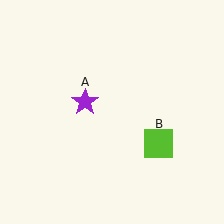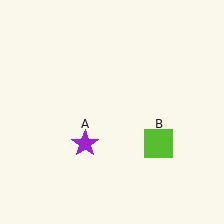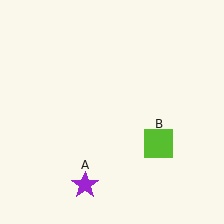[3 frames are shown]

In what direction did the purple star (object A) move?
The purple star (object A) moved down.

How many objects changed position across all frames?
1 object changed position: purple star (object A).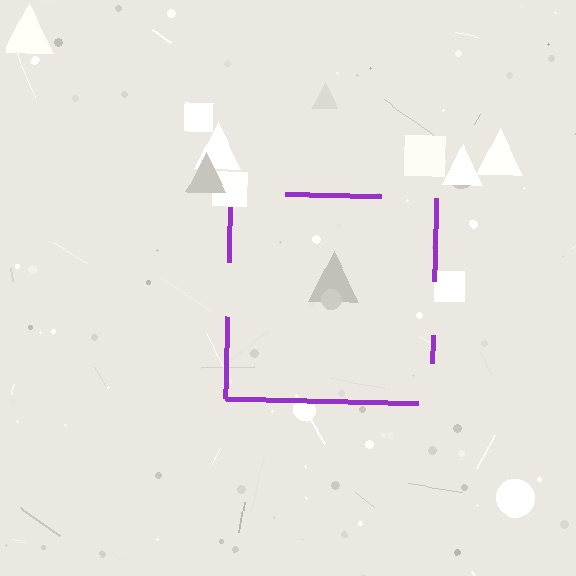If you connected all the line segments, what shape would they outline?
They would outline a square.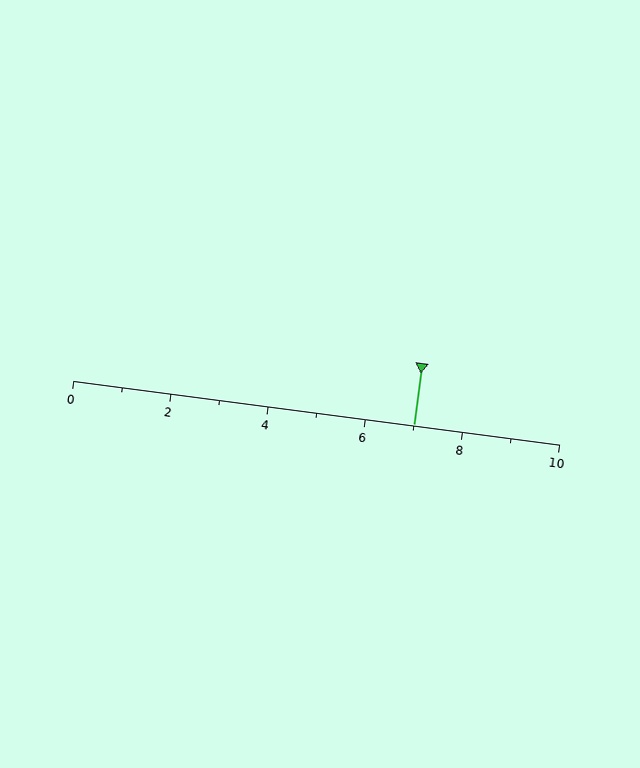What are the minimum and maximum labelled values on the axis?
The axis runs from 0 to 10.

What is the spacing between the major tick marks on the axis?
The major ticks are spaced 2 apart.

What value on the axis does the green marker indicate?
The marker indicates approximately 7.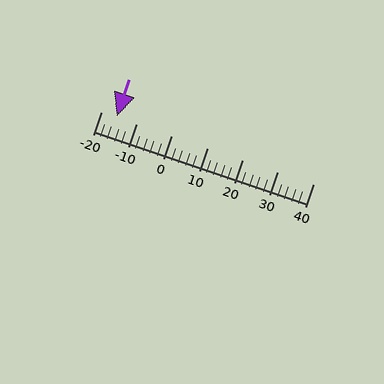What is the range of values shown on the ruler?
The ruler shows values from -20 to 40.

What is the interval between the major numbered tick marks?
The major tick marks are spaced 10 units apart.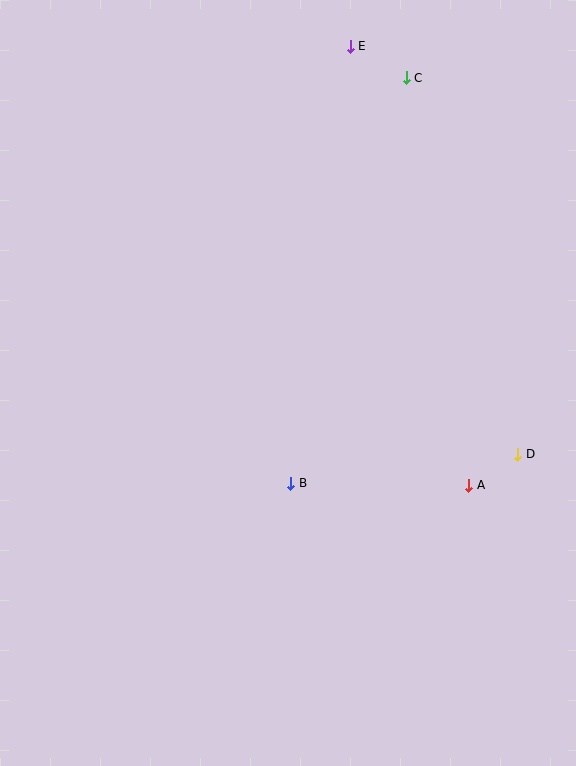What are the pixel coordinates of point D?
Point D is at (518, 454).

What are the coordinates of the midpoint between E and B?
The midpoint between E and B is at (321, 265).